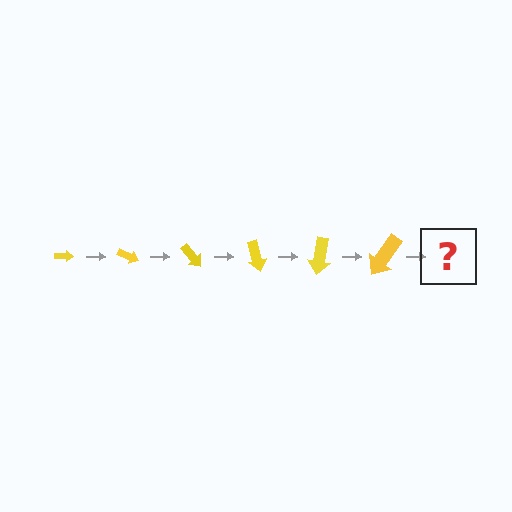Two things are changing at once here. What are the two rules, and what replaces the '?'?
The two rules are that the arrow grows larger each step and it rotates 25 degrees each step. The '?' should be an arrow, larger than the previous one and rotated 150 degrees from the start.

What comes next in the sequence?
The next element should be an arrow, larger than the previous one and rotated 150 degrees from the start.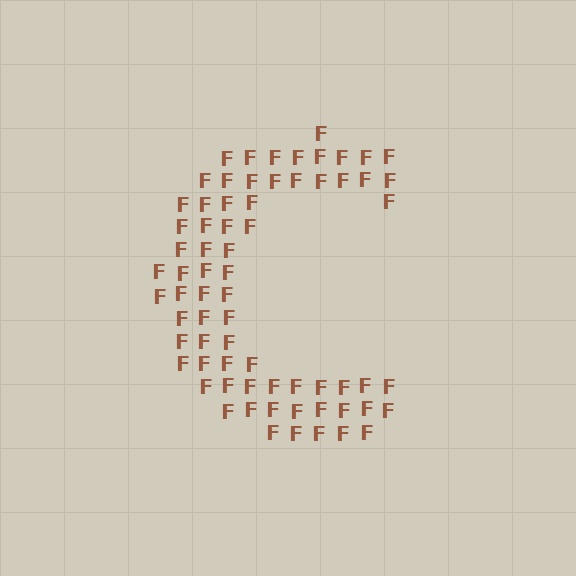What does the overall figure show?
The overall figure shows the letter C.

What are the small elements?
The small elements are letter F's.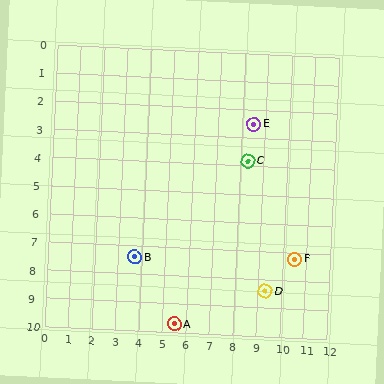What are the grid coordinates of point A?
Point A is at approximately (5.5, 9.7).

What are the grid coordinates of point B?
Point B is at approximately (3.7, 7.4).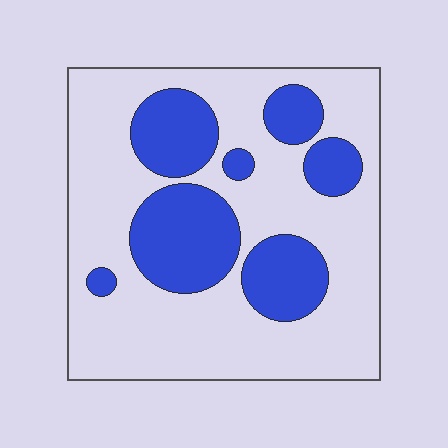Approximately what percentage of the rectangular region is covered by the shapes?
Approximately 30%.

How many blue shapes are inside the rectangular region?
7.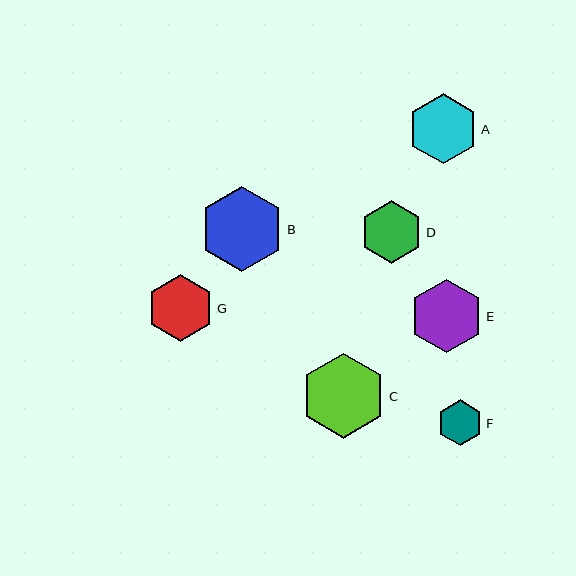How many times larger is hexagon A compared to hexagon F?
Hexagon A is approximately 1.5 times the size of hexagon F.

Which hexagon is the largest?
Hexagon C is the largest with a size of approximately 85 pixels.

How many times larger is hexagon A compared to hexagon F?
Hexagon A is approximately 1.5 times the size of hexagon F.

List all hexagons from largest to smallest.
From largest to smallest: C, B, E, A, G, D, F.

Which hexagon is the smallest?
Hexagon F is the smallest with a size of approximately 46 pixels.